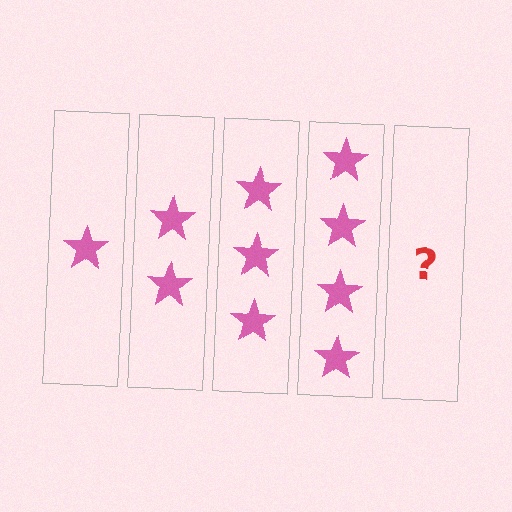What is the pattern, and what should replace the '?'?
The pattern is that each step adds one more star. The '?' should be 5 stars.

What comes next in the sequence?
The next element should be 5 stars.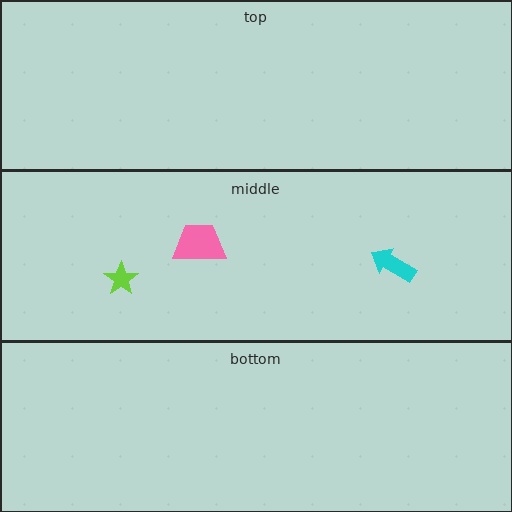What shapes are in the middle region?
The cyan arrow, the lime star, the pink trapezoid.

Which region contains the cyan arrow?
The middle region.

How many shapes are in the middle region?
3.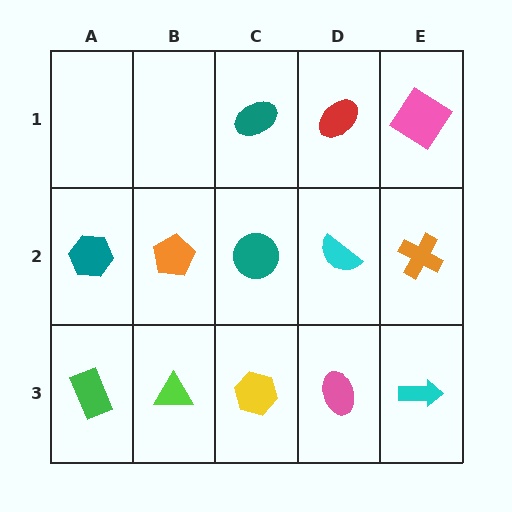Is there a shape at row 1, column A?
No, that cell is empty.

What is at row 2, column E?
An orange cross.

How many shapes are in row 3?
5 shapes.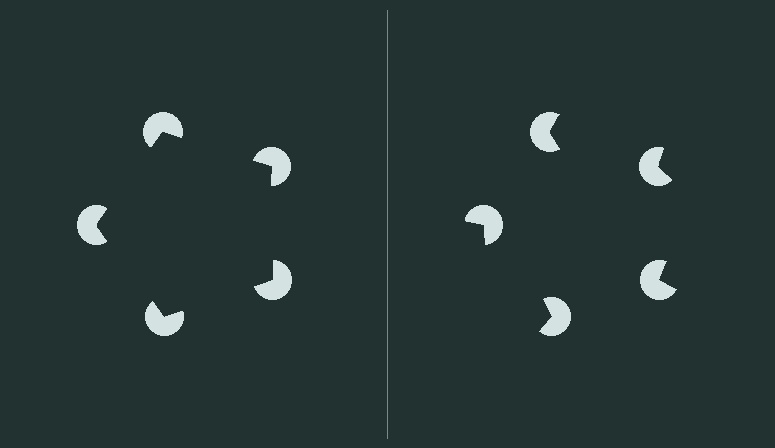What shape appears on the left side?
An illusory pentagon.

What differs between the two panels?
The pac-man discs are positioned identically on both sides; only the wedge orientations differ. On the left they align to a pentagon; on the right they are misaligned.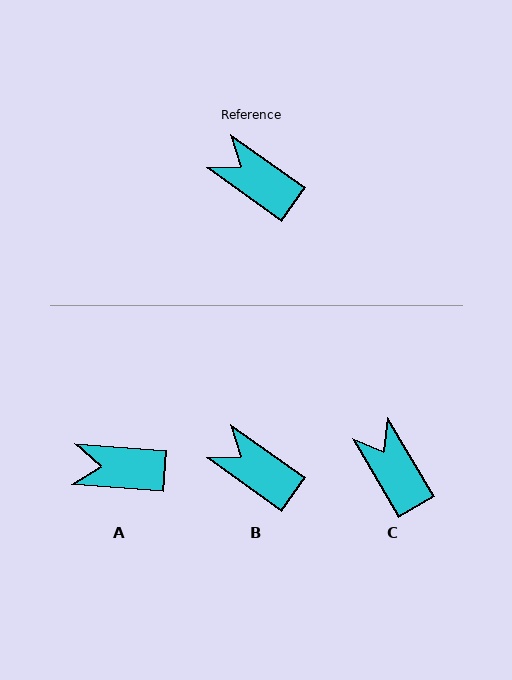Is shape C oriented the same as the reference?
No, it is off by about 24 degrees.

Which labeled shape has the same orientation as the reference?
B.